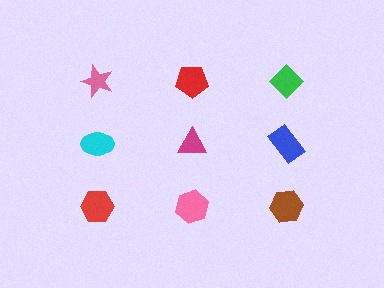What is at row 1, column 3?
A green diamond.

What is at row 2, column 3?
A blue rectangle.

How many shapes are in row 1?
3 shapes.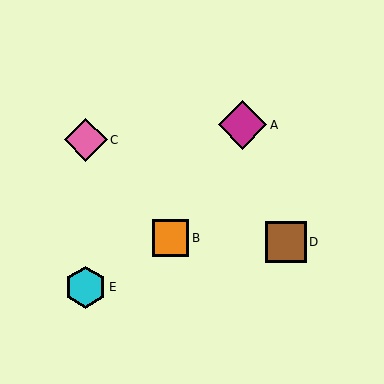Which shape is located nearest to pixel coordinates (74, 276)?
The cyan hexagon (labeled E) at (85, 287) is nearest to that location.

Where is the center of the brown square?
The center of the brown square is at (286, 242).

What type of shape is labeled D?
Shape D is a brown square.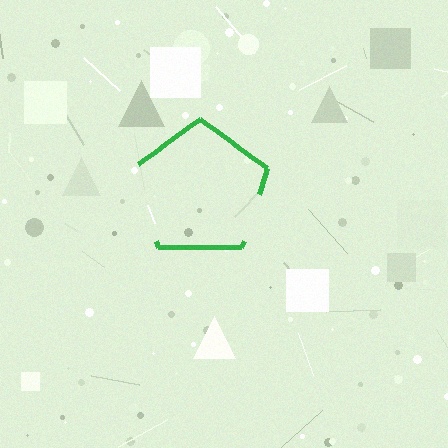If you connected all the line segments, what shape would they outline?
They would outline a pentagon.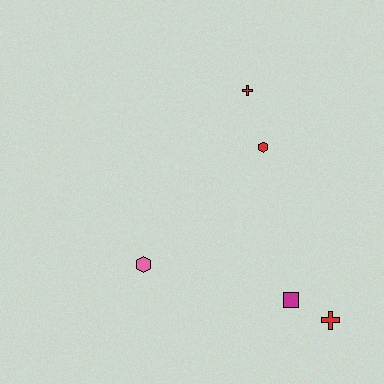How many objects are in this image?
There are 5 objects.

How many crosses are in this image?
There are 2 crosses.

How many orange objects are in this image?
There are no orange objects.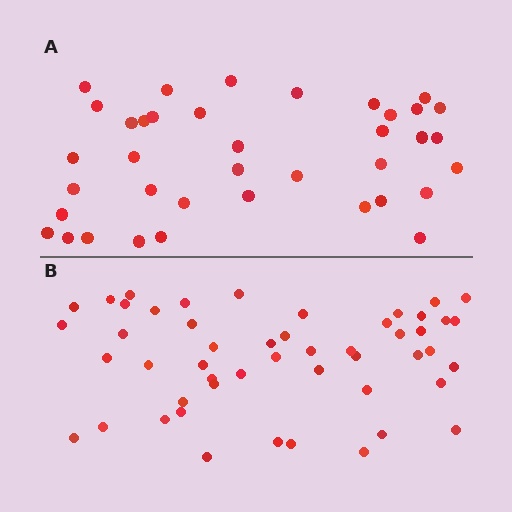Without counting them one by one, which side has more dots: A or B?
Region B (the bottom region) has more dots.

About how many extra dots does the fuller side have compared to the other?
Region B has roughly 12 or so more dots than region A.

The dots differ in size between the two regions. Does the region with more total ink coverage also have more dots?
No. Region A has more total ink coverage because its dots are larger, but region B actually contains more individual dots. Total area can be misleading — the number of items is what matters here.